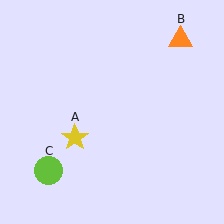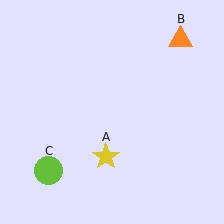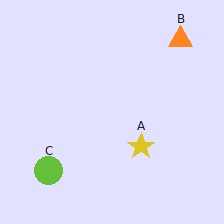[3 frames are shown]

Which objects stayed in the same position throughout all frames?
Orange triangle (object B) and lime circle (object C) remained stationary.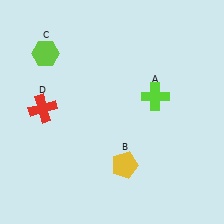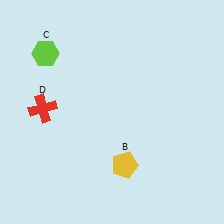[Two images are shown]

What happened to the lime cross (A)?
The lime cross (A) was removed in Image 2. It was in the top-right area of Image 1.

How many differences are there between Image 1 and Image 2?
There is 1 difference between the two images.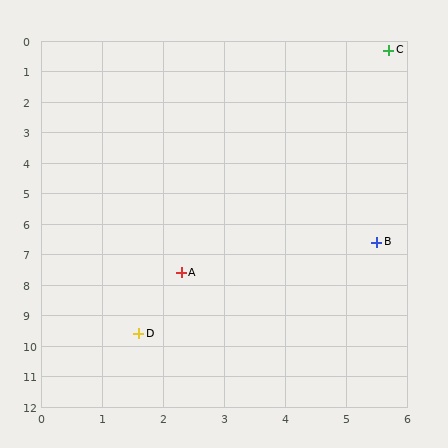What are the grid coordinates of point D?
Point D is at approximately (1.6, 9.6).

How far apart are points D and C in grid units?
Points D and C are about 10.2 grid units apart.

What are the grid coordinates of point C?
Point C is at approximately (5.7, 0.3).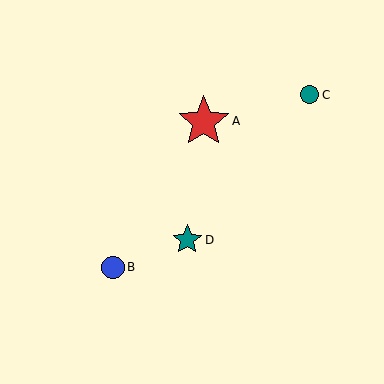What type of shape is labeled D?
Shape D is a teal star.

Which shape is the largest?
The red star (labeled A) is the largest.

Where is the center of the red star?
The center of the red star is at (204, 121).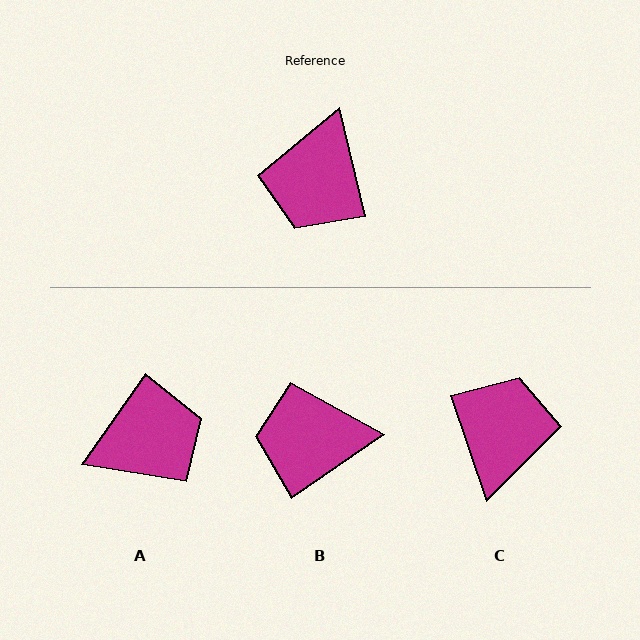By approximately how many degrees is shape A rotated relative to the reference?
Approximately 131 degrees counter-clockwise.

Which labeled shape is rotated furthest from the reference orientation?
C, about 175 degrees away.